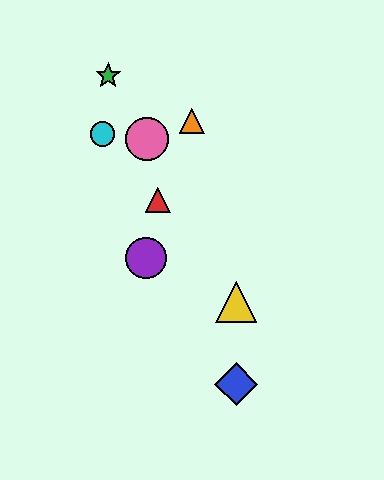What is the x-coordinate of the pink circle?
The pink circle is at x≈147.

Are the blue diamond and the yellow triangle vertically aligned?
Yes, both are at x≈236.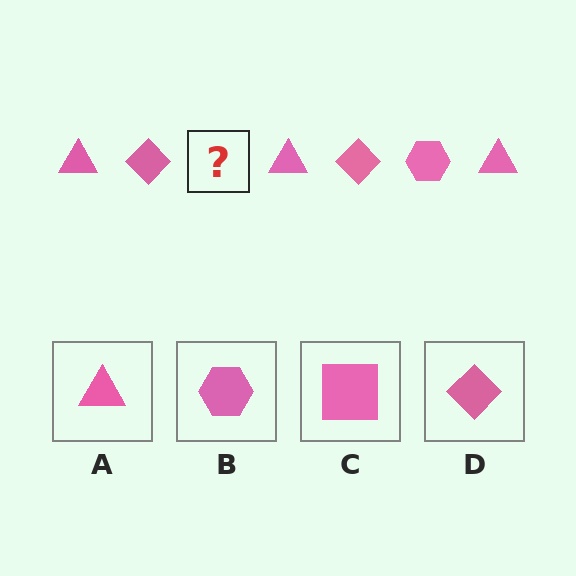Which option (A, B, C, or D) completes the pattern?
B.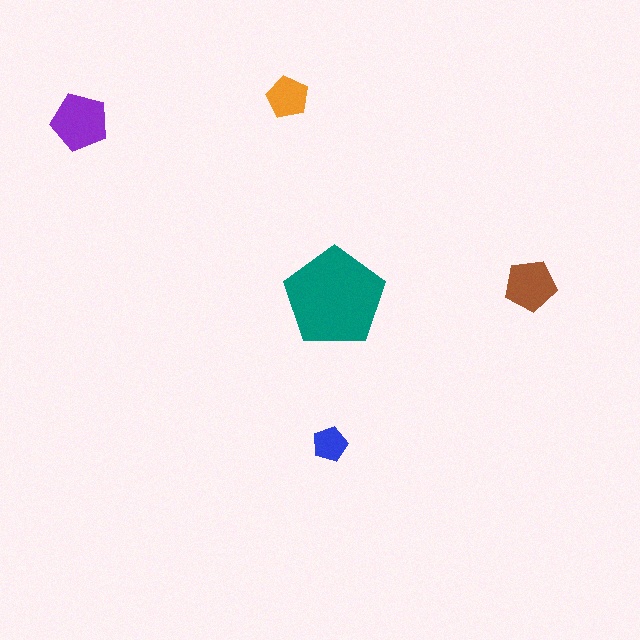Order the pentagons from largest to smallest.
the teal one, the purple one, the brown one, the orange one, the blue one.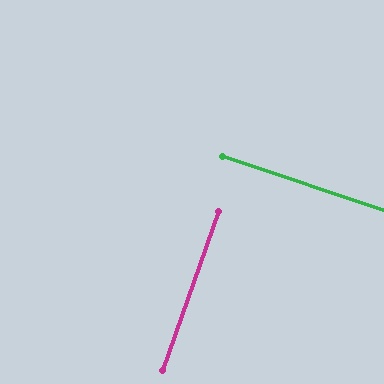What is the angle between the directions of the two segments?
Approximately 89 degrees.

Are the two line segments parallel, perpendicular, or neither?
Perpendicular — they meet at approximately 89°.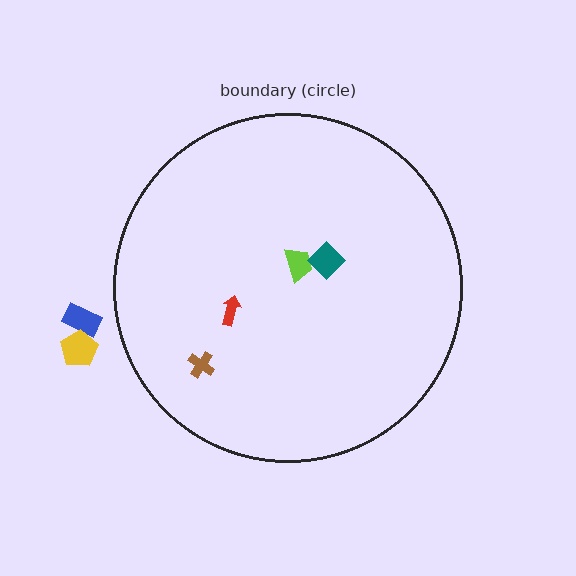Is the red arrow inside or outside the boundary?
Inside.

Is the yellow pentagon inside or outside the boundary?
Outside.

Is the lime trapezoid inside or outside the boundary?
Inside.